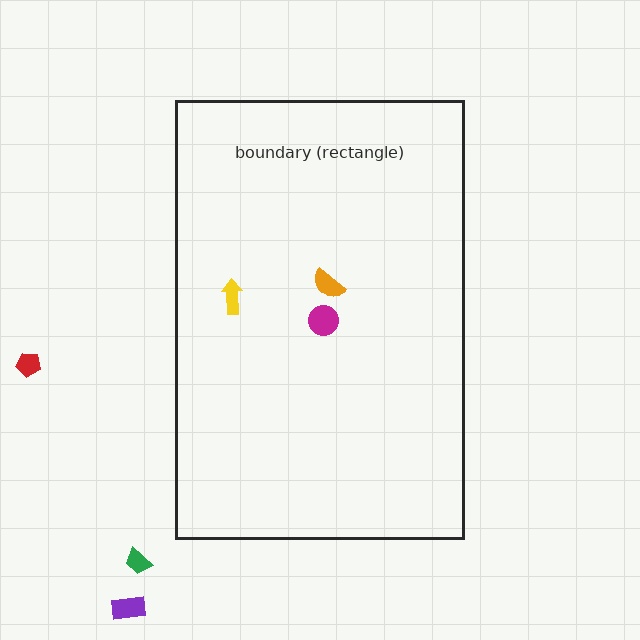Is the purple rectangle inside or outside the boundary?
Outside.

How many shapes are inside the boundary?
3 inside, 3 outside.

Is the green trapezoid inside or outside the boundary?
Outside.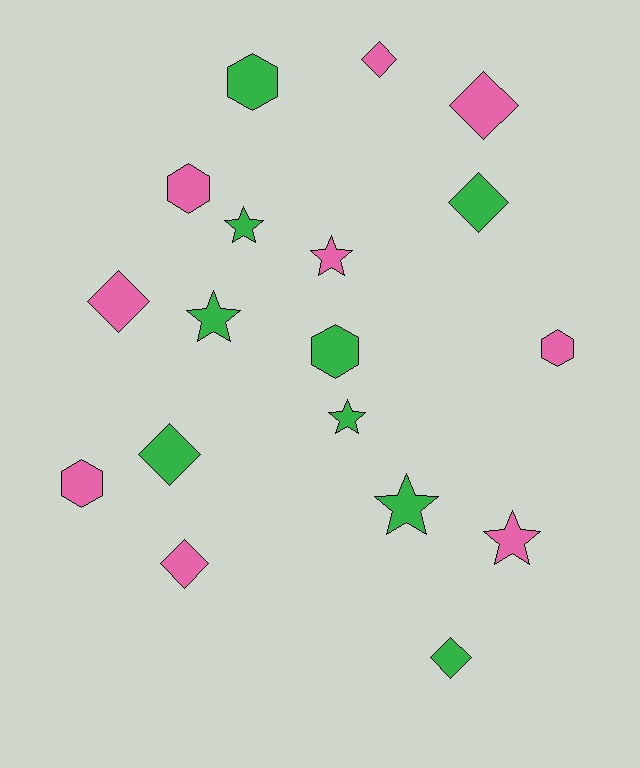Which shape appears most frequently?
Diamond, with 7 objects.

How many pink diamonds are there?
There are 4 pink diamonds.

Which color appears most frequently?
Green, with 9 objects.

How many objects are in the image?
There are 18 objects.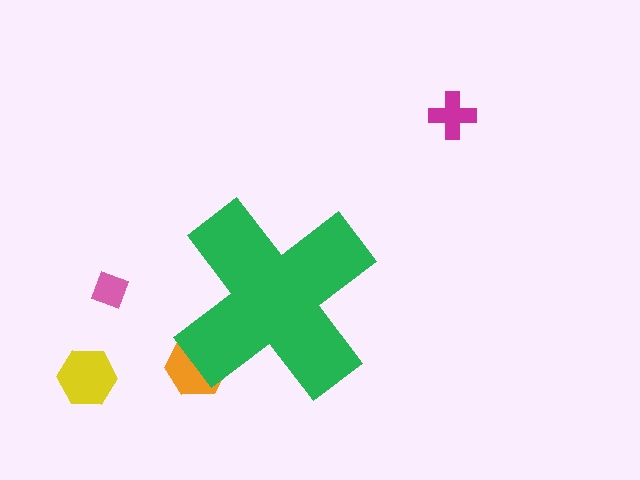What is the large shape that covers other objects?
A green cross.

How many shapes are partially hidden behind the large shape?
1 shape is partially hidden.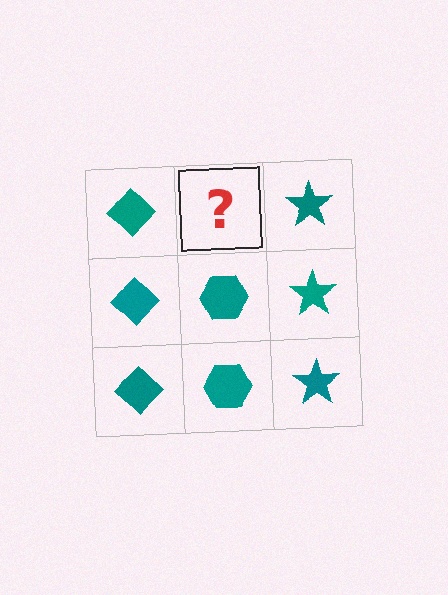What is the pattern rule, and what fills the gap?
The rule is that each column has a consistent shape. The gap should be filled with a teal hexagon.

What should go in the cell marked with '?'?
The missing cell should contain a teal hexagon.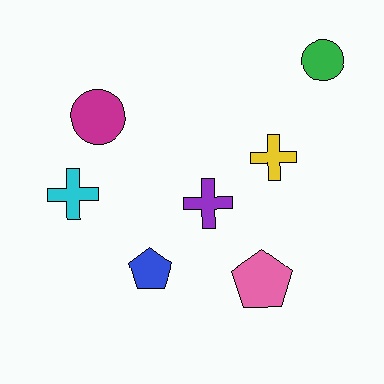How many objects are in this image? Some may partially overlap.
There are 7 objects.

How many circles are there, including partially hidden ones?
There are 2 circles.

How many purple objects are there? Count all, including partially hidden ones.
There is 1 purple object.